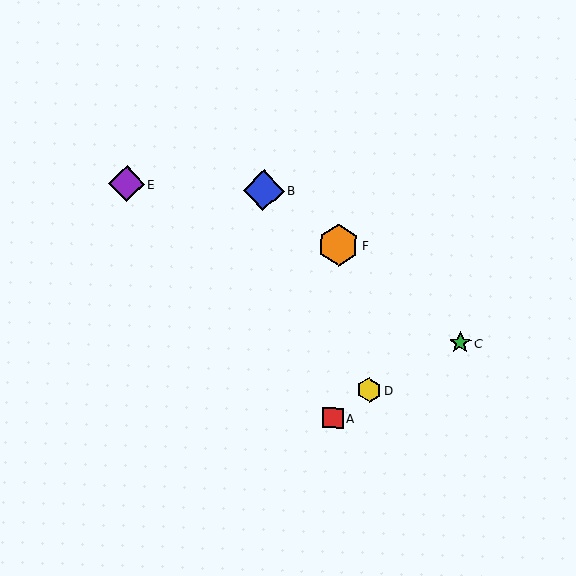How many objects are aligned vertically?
2 objects (A, F) are aligned vertically.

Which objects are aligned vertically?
Objects A, F are aligned vertically.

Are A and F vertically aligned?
Yes, both are at x≈333.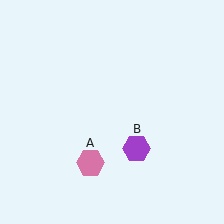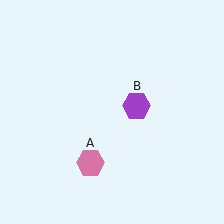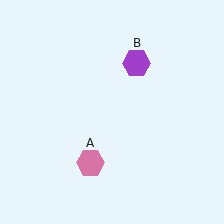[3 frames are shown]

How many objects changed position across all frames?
1 object changed position: purple hexagon (object B).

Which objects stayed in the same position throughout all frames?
Pink hexagon (object A) remained stationary.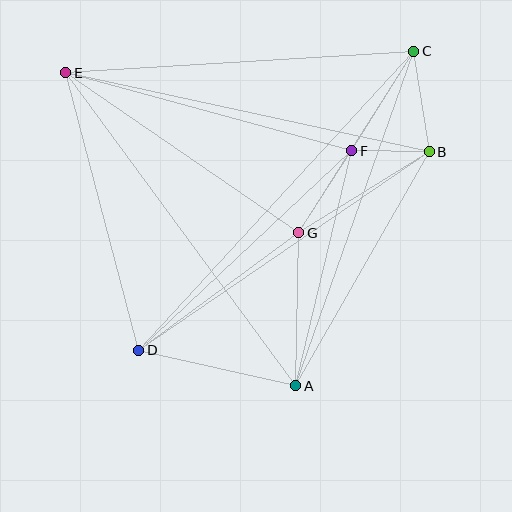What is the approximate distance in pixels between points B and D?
The distance between B and D is approximately 352 pixels.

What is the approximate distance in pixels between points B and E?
The distance between B and E is approximately 372 pixels.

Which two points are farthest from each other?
Points C and D are farthest from each other.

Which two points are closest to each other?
Points B and F are closest to each other.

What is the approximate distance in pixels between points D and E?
The distance between D and E is approximately 287 pixels.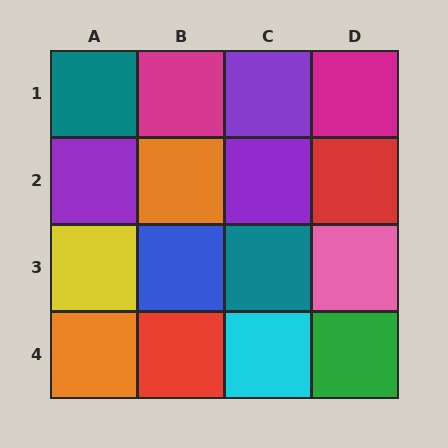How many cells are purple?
3 cells are purple.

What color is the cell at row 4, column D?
Green.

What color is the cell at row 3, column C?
Teal.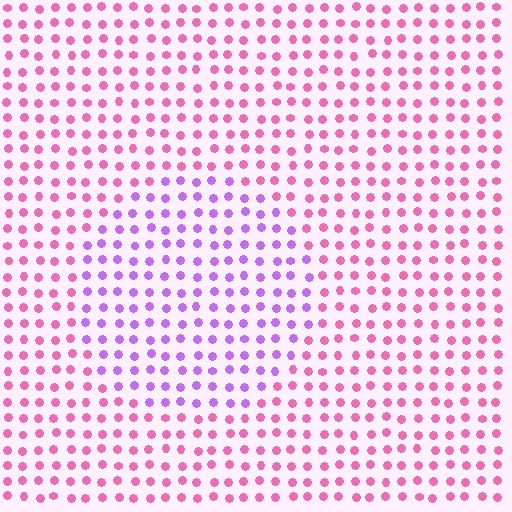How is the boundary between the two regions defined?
The boundary is defined purely by a slight shift in hue (about 45 degrees). Spacing, size, and orientation are identical on both sides.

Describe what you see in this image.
The image is filled with small pink elements in a uniform arrangement. A circle-shaped region is visible where the elements are tinted to a slightly different hue, forming a subtle color boundary.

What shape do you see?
I see a circle.